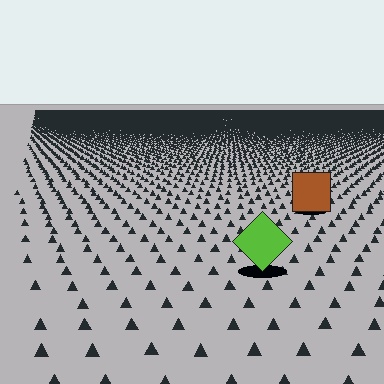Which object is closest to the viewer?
The lime diamond is closest. The texture marks near it are larger and more spread out.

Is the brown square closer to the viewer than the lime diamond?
No. The lime diamond is closer — you can tell from the texture gradient: the ground texture is coarser near it.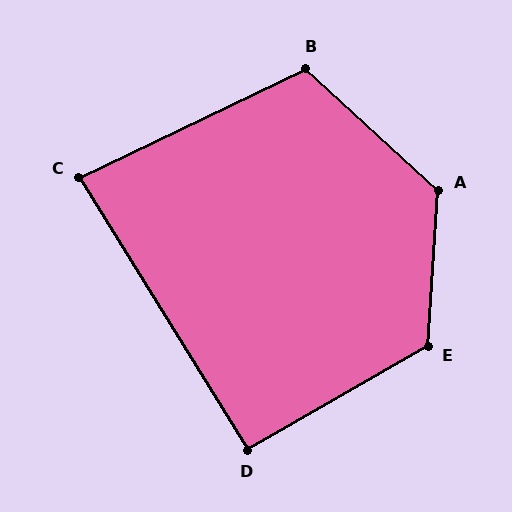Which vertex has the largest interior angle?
A, at approximately 129 degrees.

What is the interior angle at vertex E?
Approximately 124 degrees (obtuse).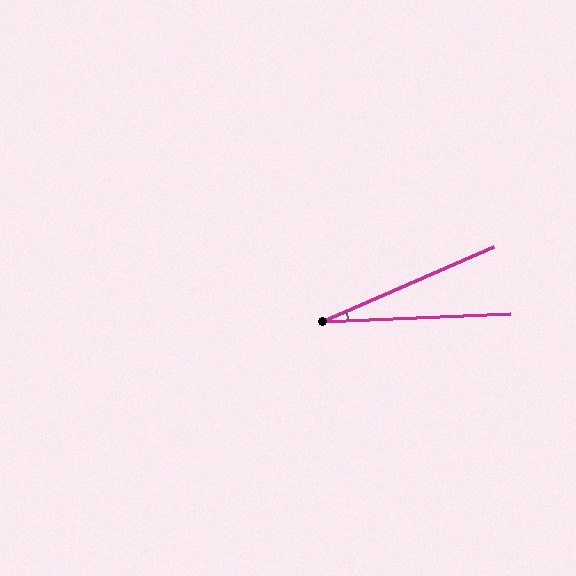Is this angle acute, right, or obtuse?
It is acute.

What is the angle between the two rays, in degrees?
Approximately 21 degrees.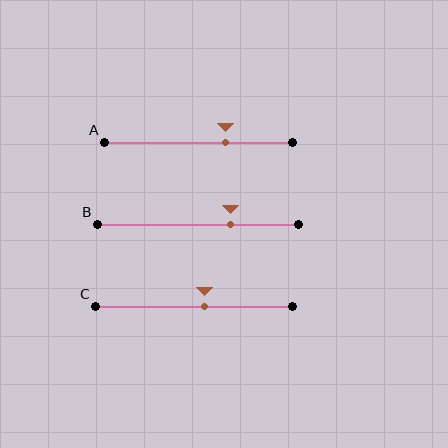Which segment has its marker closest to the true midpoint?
Segment C has its marker closest to the true midpoint.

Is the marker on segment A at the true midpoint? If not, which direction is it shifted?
No, the marker on segment A is shifted to the right by about 15% of the segment length.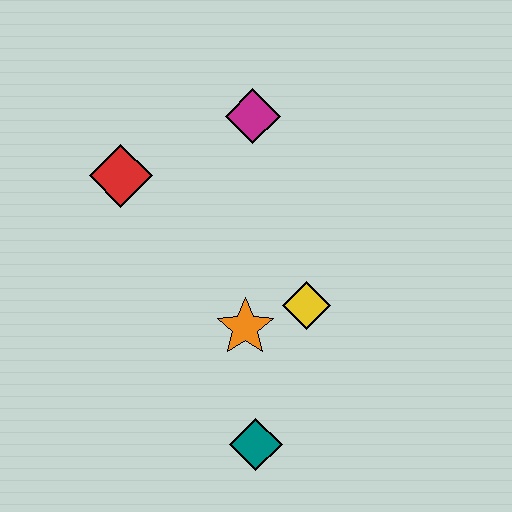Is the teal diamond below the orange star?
Yes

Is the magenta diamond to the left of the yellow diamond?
Yes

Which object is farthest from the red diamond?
The teal diamond is farthest from the red diamond.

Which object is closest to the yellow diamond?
The orange star is closest to the yellow diamond.